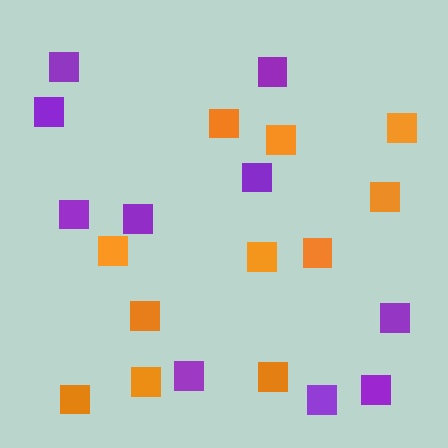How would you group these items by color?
There are 2 groups: one group of orange squares (11) and one group of purple squares (10).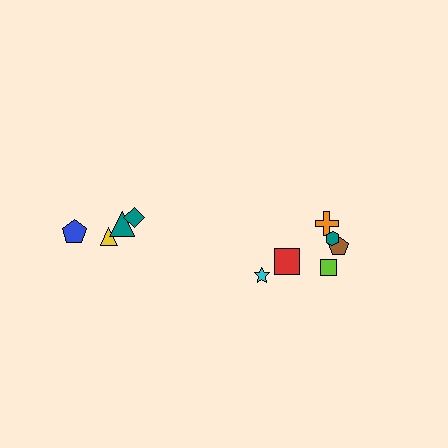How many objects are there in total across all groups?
There are 10 objects.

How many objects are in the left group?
There are 4 objects.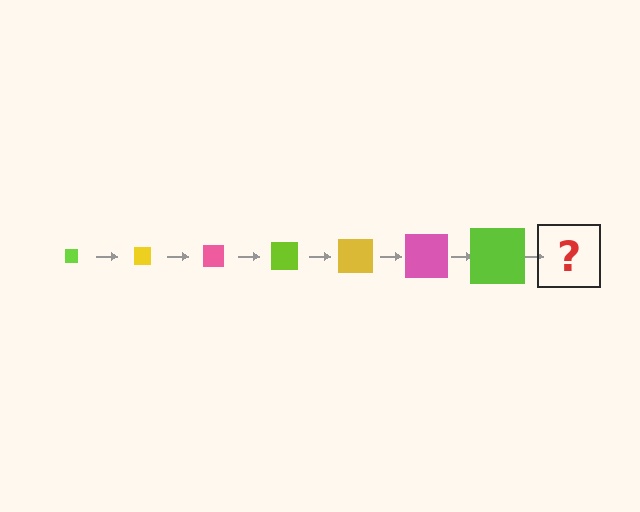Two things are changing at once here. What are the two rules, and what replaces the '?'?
The two rules are that the square grows larger each step and the color cycles through lime, yellow, and pink. The '?' should be a yellow square, larger than the previous one.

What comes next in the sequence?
The next element should be a yellow square, larger than the previous one.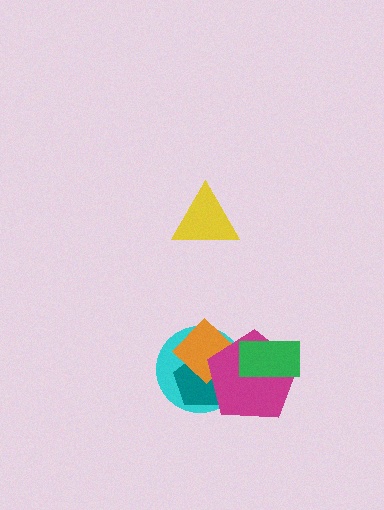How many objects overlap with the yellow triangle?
0 objects overlap with the yellow triangle.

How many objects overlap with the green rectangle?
1 object overlaps with the green rectangle.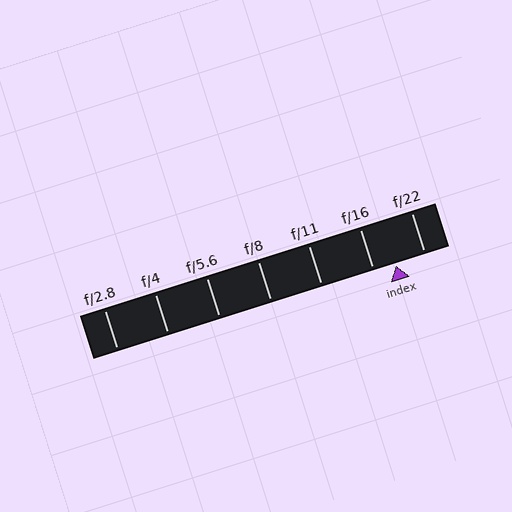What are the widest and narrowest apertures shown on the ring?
The widest aperture shown is f/2.8 and the narrowest is f/22.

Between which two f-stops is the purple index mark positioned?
The index mark is between f/16 and f/22.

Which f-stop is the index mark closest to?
The index mark is closest to f/16.